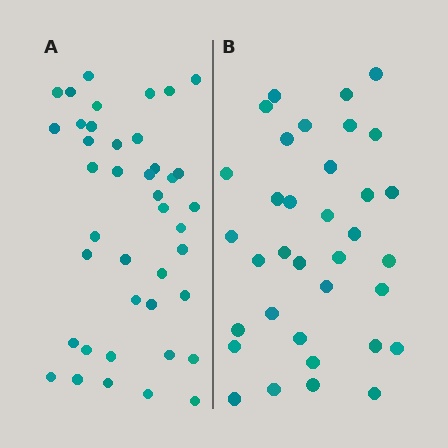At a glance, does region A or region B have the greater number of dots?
Region A (the left region) has more dots.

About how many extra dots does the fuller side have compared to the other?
Region A has about 6 more dots than region B.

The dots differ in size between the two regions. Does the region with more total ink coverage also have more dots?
No. Region B has more total ink coverage because its dots are larger, but region A actually contains more individual dots. Total area can be misleading — the number of items is what matters here.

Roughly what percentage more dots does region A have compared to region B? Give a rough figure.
About 15% more.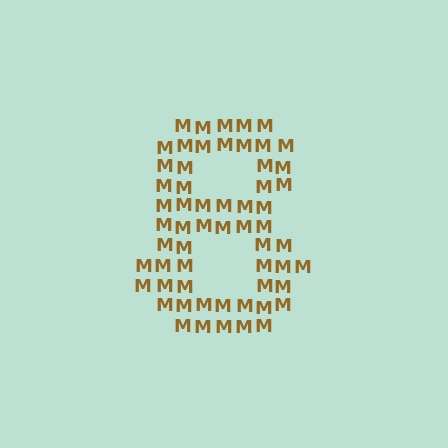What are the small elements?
The small elements are letter M's.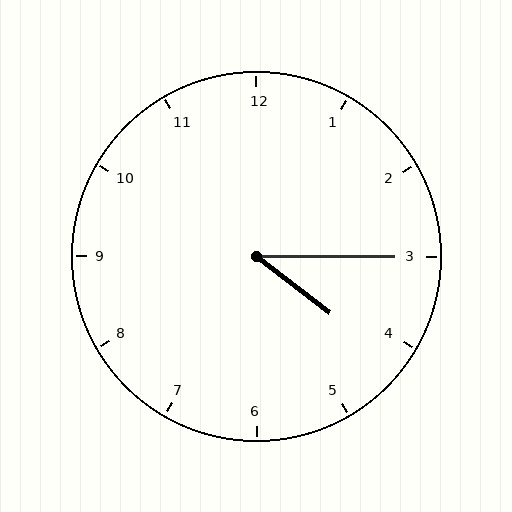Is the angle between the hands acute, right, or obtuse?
It is acute.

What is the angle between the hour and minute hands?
Approximately 38 degrees.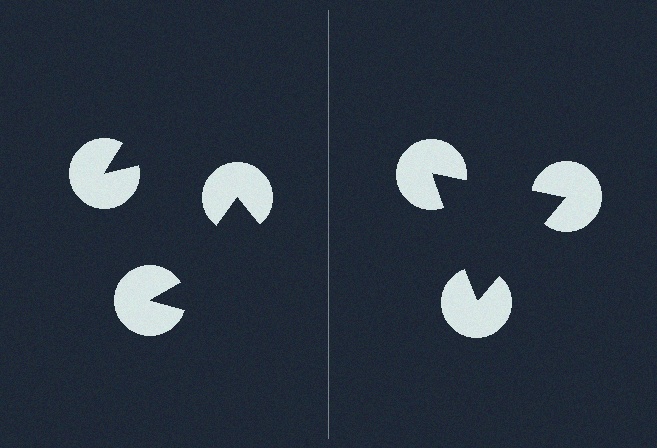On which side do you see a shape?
An illusory triangle appears on the right side. On the left side the wedge cuts are rotated, so no coherent shape forms.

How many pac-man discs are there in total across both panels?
6 — 3 on each side.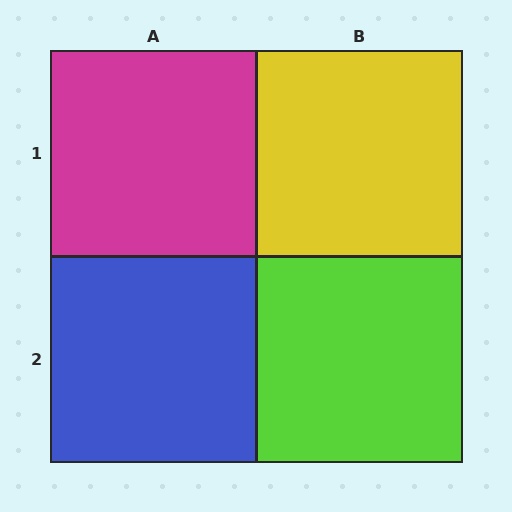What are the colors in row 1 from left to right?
Magenta, yellow.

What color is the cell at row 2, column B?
Lime.